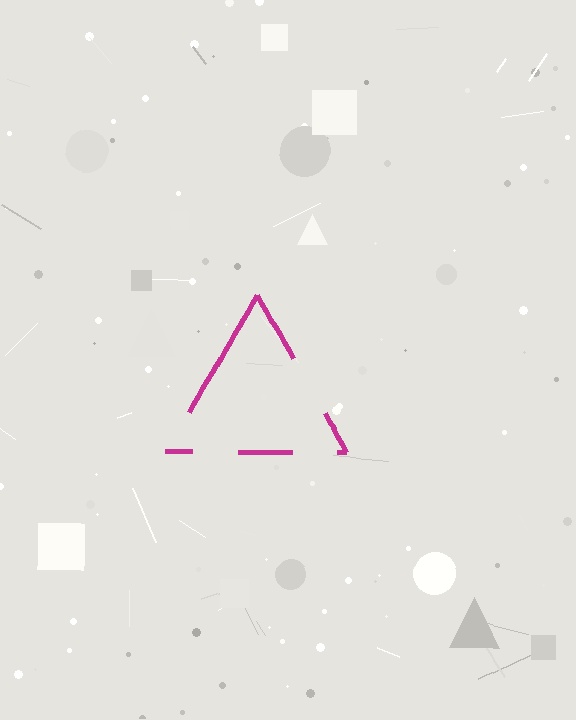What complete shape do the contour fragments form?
The contour fragments form a triangle.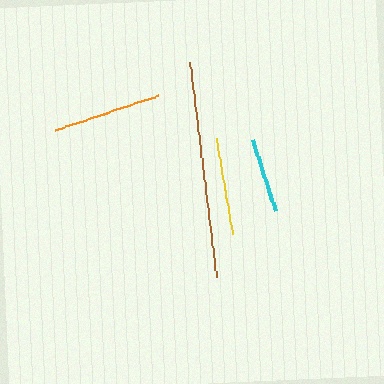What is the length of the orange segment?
The orange segment is approximately 109 pixels long.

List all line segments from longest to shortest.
From longest to shortest: brown, orange, yellow, cyan.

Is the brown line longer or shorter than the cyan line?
The brown line is longer than the cyan line.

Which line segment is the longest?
The brown line is the longest at approximately 217 pixels.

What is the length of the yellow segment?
The yellow segment is approximately 97 pixels long.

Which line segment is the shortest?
The cyan line is the shortest at approximately 75 pixels.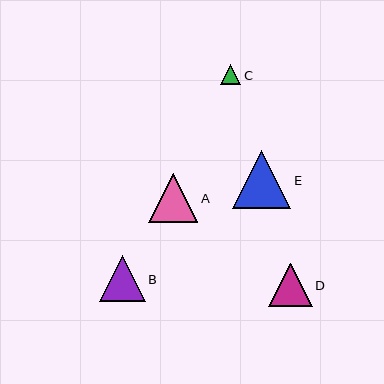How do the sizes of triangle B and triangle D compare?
Triangle B and triangle D are approximately the same size.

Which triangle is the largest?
Triangle E is the largest with a size of approximately 58 pixels.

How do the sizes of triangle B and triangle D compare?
Triangle B and triangle D are approximately the same size.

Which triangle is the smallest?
Triangle C is the smallest with a size of approximately 20 pixels.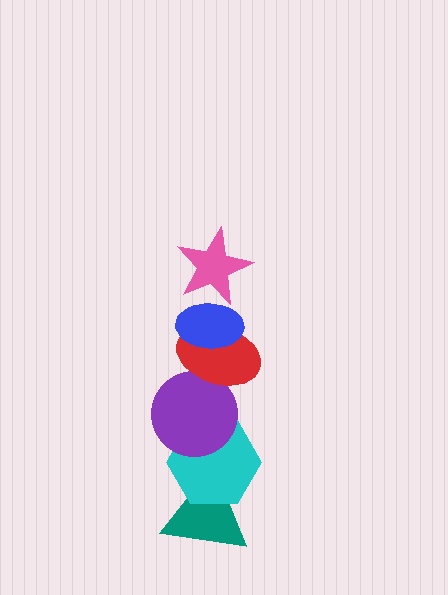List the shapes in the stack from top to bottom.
From top to bottom: the pink star, the blue ellipse, the red ellipse, the purple circle, the cyan hexagon, the teal triangle.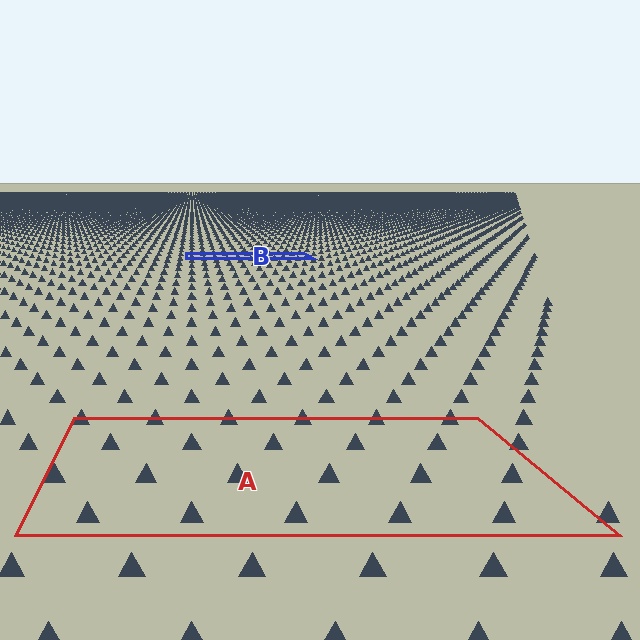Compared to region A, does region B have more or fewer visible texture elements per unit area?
Region B has more texture elements per unit area — they are packed more densely because it is farther away.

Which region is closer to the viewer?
Region A is closer. The texture elements there are larger and more spread out.